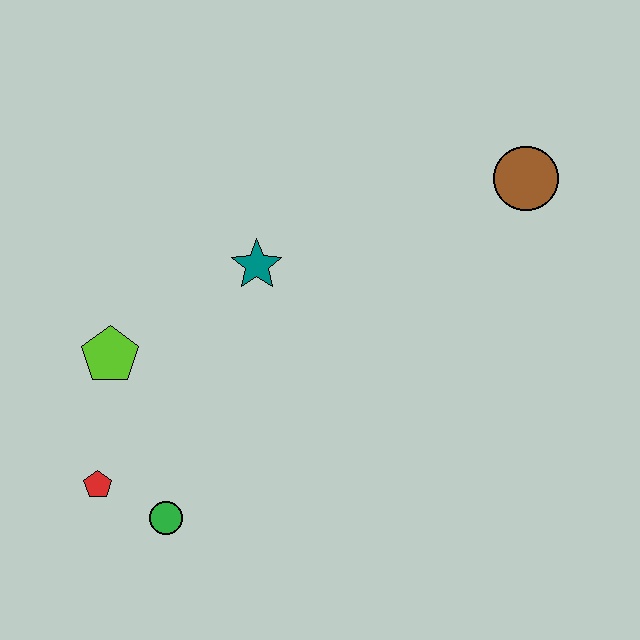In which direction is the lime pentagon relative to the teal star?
The lime pentagon is to the left of the teal star.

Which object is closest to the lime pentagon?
The red pentagon is closest to the lime pentagon.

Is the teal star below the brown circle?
Yes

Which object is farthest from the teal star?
The brown circle is farthest from the teal star.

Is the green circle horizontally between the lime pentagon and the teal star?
Yes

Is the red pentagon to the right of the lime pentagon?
No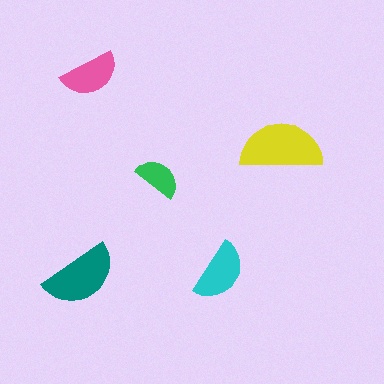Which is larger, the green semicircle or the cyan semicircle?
The cyan one.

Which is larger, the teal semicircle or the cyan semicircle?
The teal one.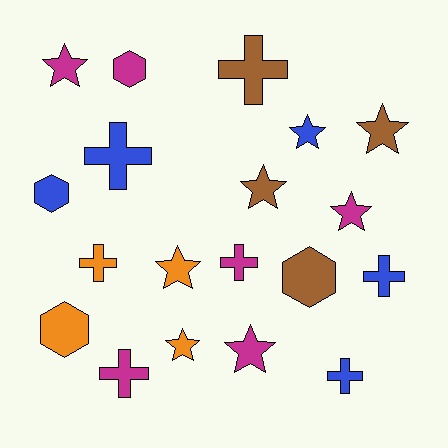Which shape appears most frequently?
Star, with 8 objects.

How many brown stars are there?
There are 2 brown stars.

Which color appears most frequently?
Magenta, with 6 objects.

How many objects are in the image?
There are 19 objects.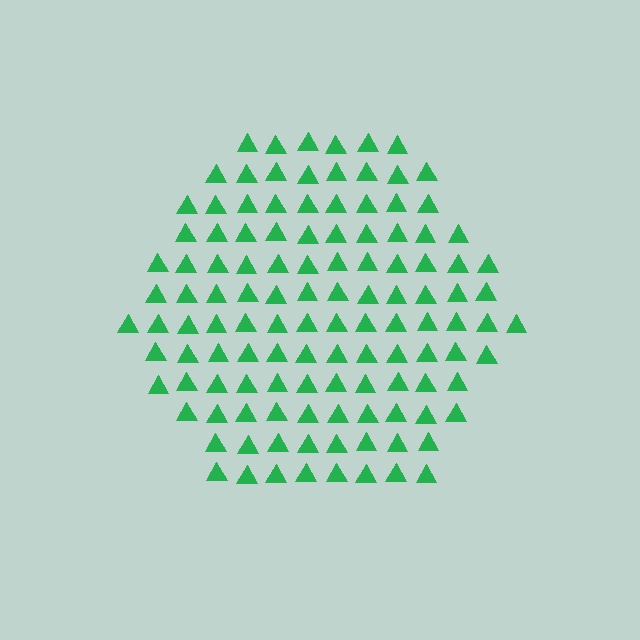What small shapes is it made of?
It is made of small triangles.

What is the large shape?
The large shape is a hexagon.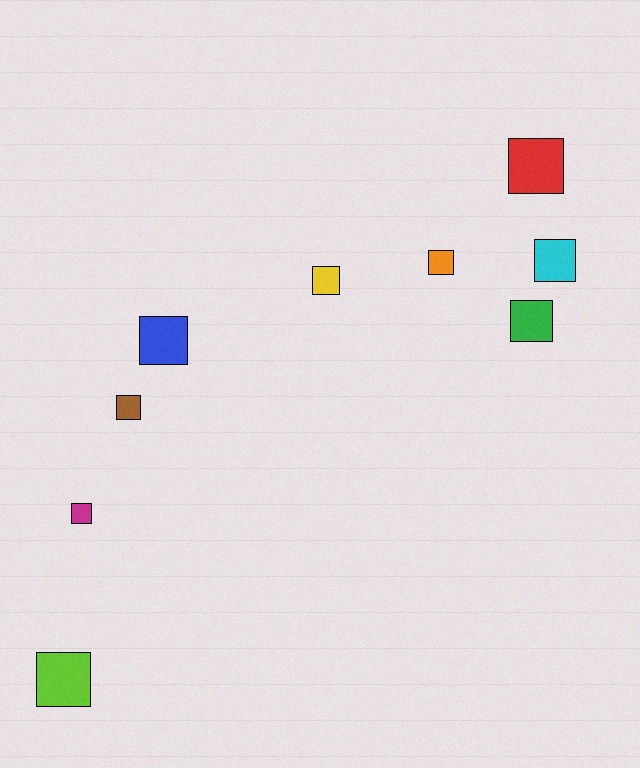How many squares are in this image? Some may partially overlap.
There are 9 squares.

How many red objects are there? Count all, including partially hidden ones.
There is 1 red object.